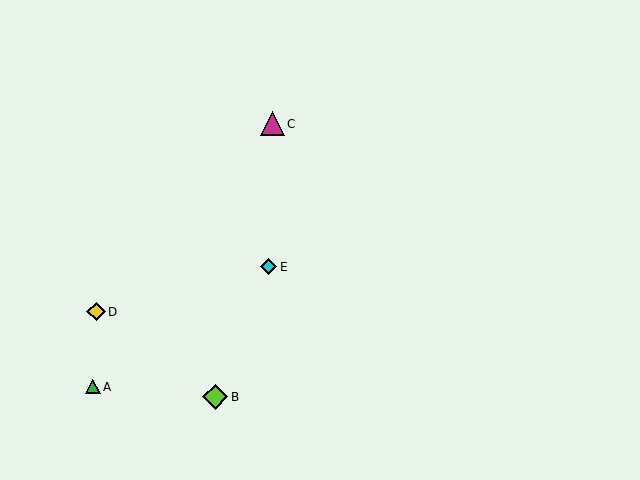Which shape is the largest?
The lime diamond (labeled B) is the largest.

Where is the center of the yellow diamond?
The center of the yellow diamond is at (96, 312).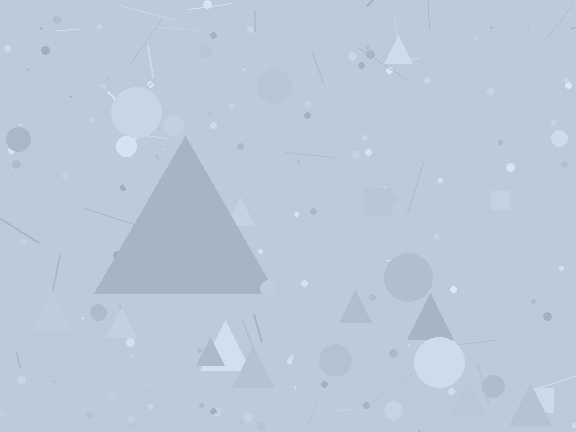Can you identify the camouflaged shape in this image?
The camouflaged shape is a triangle.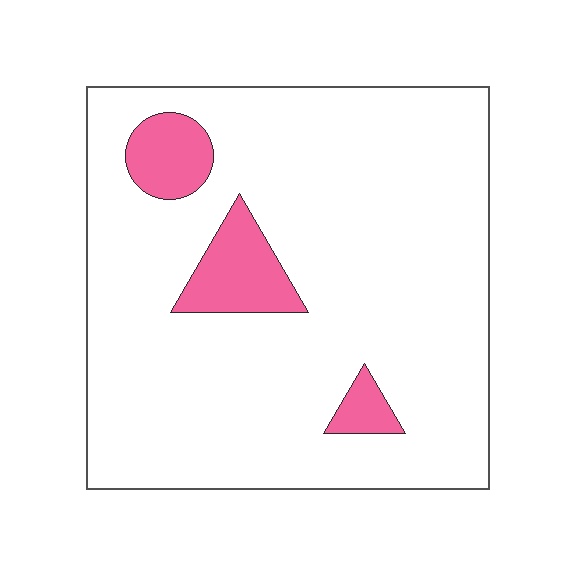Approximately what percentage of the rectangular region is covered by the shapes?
Approximately 10%.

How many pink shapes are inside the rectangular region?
3.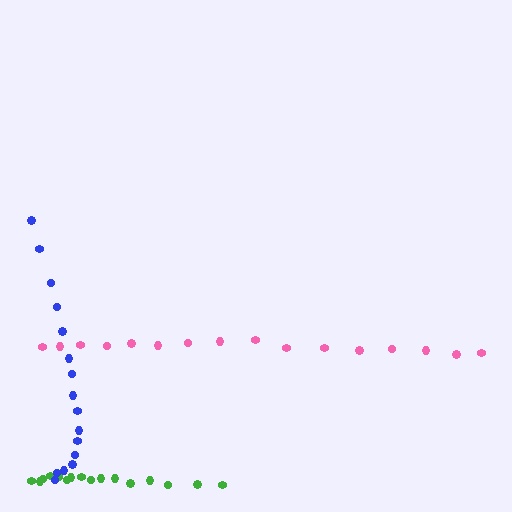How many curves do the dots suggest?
There are 3 distinct paths.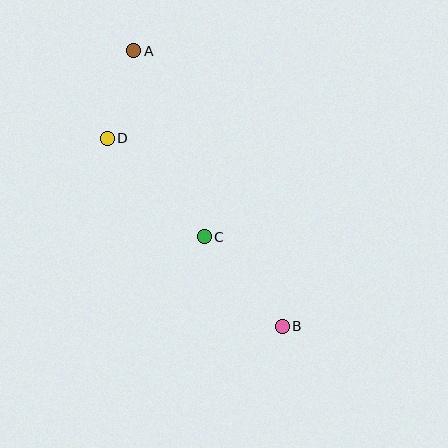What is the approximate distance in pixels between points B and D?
The distance between B and D is approximately 257 pixels.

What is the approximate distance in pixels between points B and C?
The distance between B and C is approximately 118 pixels.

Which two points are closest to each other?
Points A and D are closest to each other.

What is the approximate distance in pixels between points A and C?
The distance between A and C is approximately 199 pixels.